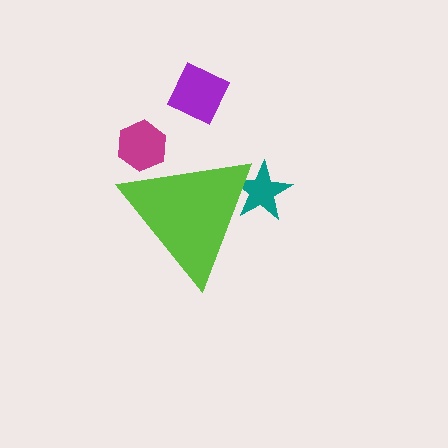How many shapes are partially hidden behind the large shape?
2 shapes are partially hidden.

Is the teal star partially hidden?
Yes, the teal star is partially hidden behind the lime triangle.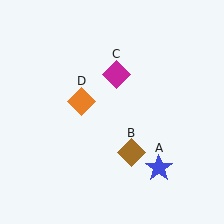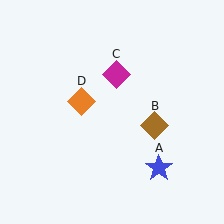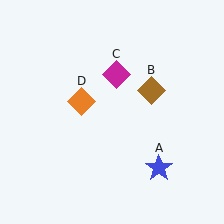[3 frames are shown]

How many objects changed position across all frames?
1 object changed position: brown diamond (object B).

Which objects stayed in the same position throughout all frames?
Blue star (object A) and magenta diamond (object C) and orange diamond (object D) remained stationary.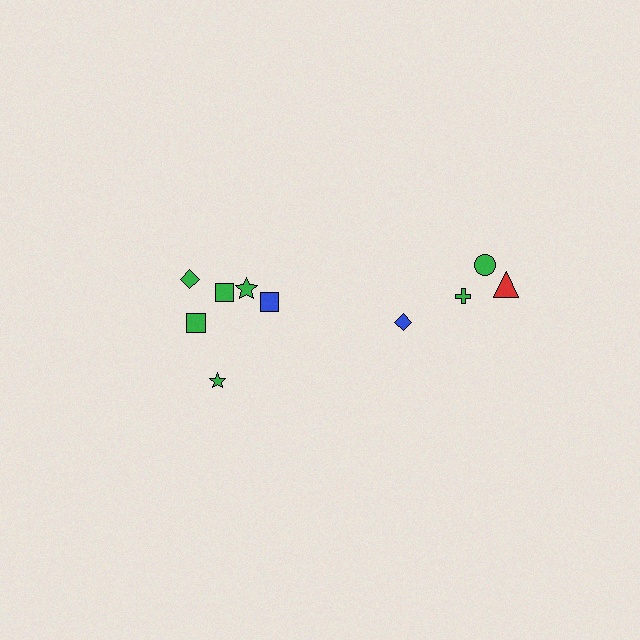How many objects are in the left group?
There are 6 objects.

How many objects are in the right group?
There are 4 objects.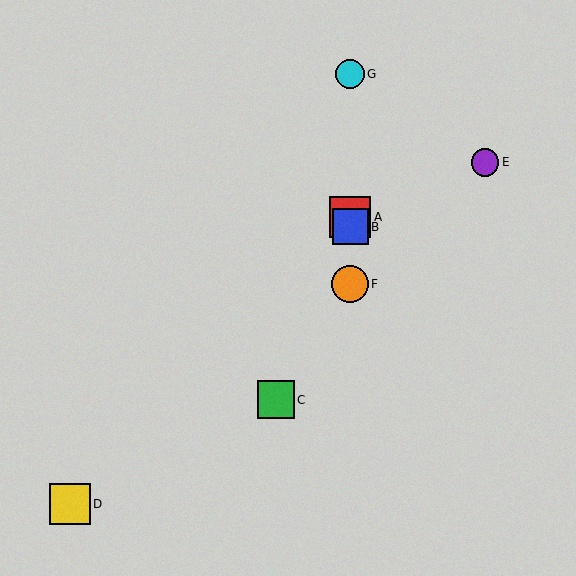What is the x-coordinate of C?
Object C is at x≈276.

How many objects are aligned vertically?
4 objects (A, B, F, G) are aligned vertically.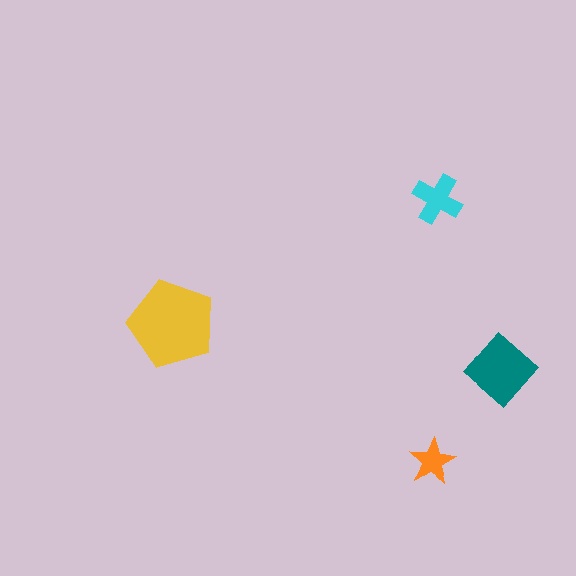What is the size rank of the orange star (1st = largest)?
4th.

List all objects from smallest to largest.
The orange star, the cyan cross, the teal diamond, the yellow pentagon.